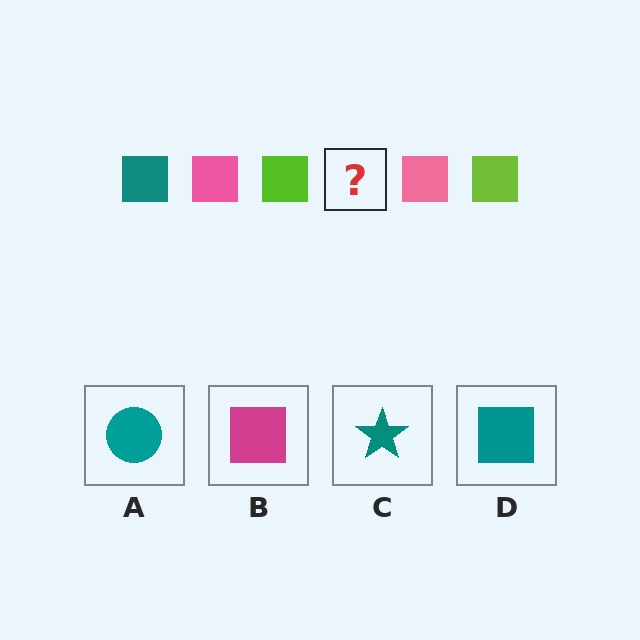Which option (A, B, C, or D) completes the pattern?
D.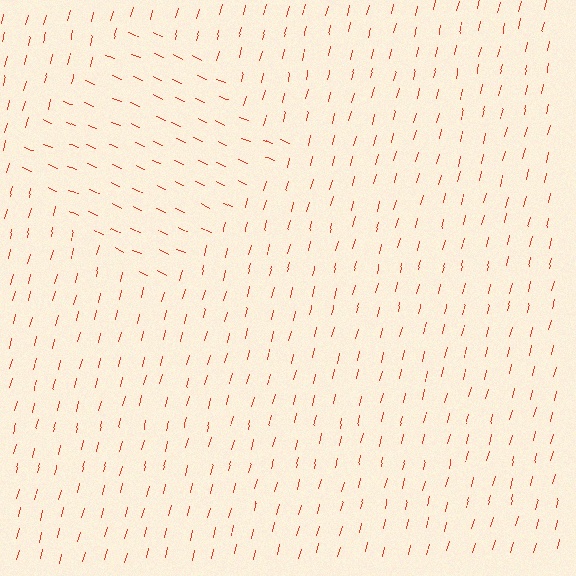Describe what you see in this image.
The image is filled with small red line segments. A diamond region in the image has lines oriented differently from the surrounding lines, creating a visible texture boundary.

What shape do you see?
I see a diamond.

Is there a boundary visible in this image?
Yes, there is a texture boundary formed by a change in line orientation.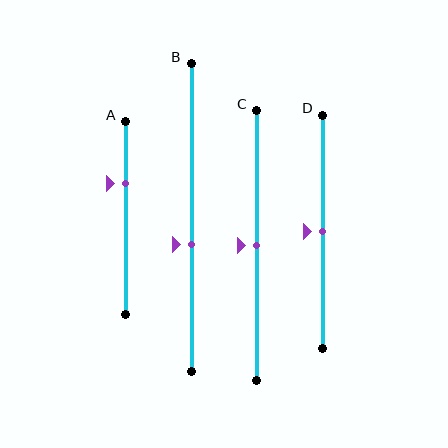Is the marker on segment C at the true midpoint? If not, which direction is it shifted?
Yes, the marker on segment C is at the true midpoint.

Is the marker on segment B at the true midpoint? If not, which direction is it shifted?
No, the marker on segment B is shifted downward by about 9% of the segment length.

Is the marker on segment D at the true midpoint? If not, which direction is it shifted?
Yes, the marker on segment D is at the true midpoint.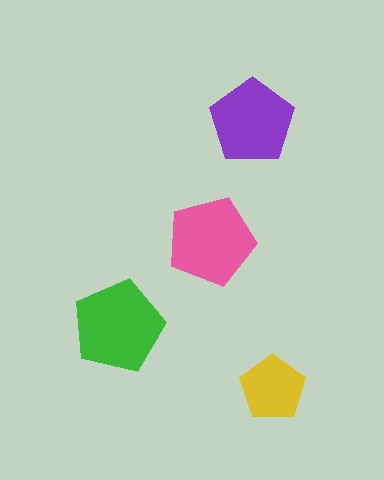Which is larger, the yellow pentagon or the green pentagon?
The green one.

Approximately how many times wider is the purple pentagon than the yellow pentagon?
About 1.5 times wider.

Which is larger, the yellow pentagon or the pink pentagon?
The pink one.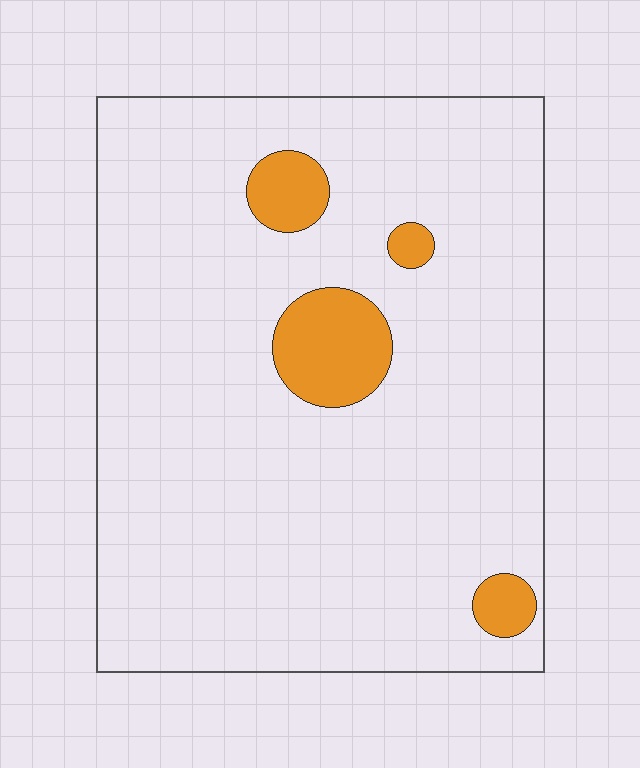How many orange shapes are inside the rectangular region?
4.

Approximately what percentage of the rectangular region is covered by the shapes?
Approximately 10%.